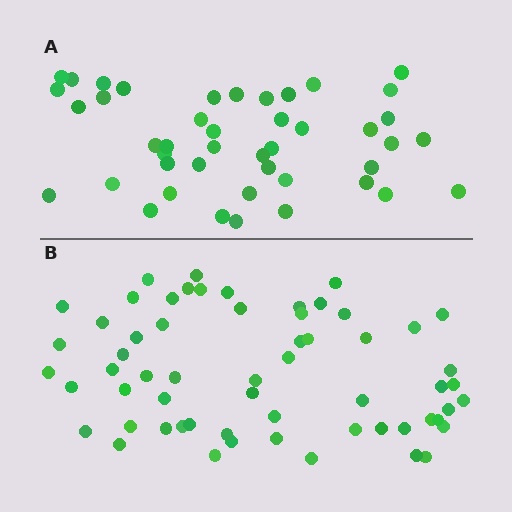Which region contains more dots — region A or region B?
Region B (the bottom region) has more dots.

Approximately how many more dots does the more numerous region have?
Region B has approximately 15 more dots than region A.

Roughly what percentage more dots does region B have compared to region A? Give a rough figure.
About 35% more.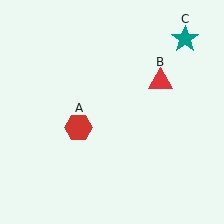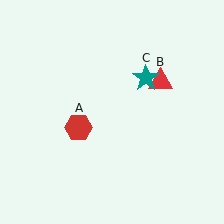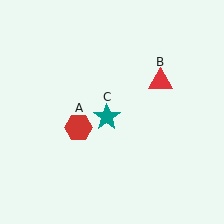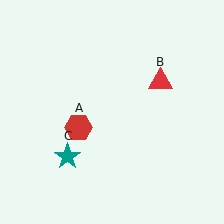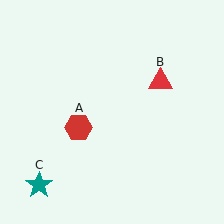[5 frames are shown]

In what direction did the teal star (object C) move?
The teal star (object C) moved down and to the left.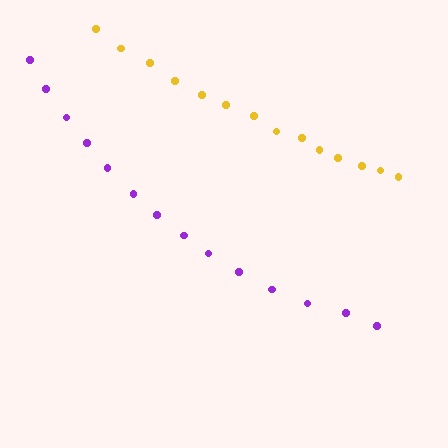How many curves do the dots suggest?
There are 2 distinct paths.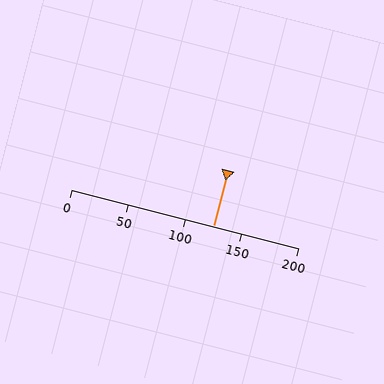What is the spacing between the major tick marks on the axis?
The major ticks are spaced 50 apart.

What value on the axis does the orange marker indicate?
The marker indicates approximately 125.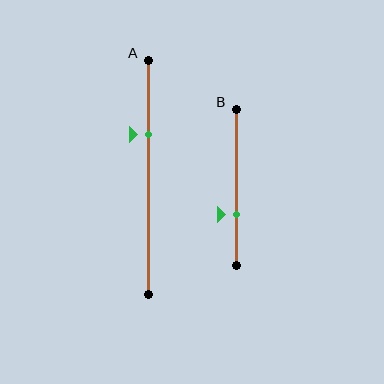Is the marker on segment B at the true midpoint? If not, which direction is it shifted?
No, the marker on segment B is shifted downward by about 17% of the segment length.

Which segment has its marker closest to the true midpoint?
Segment B has its marker closest to the true midpoint.